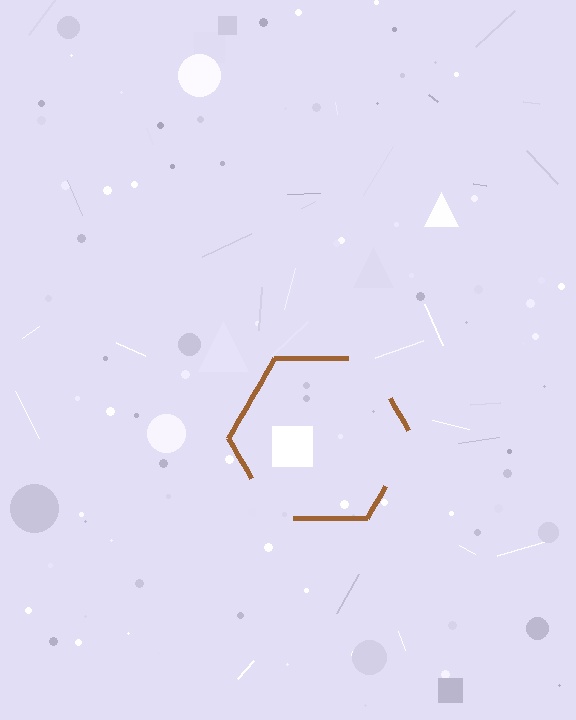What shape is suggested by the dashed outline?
The dashed outline suggests a hexagon.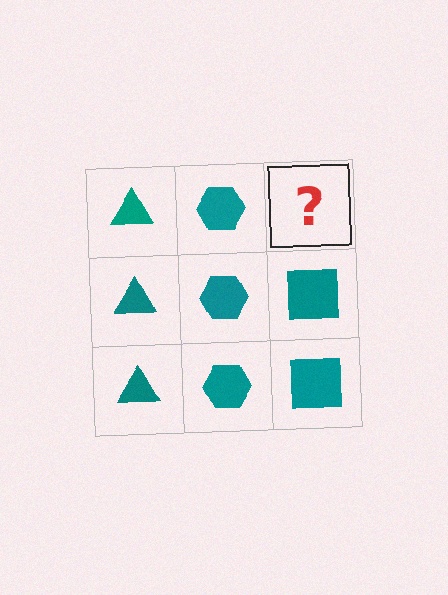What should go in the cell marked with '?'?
The missing cell should contain a teal square.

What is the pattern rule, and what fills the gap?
The rule is that each column has a consistent shape. The gap should be filled with a teal square.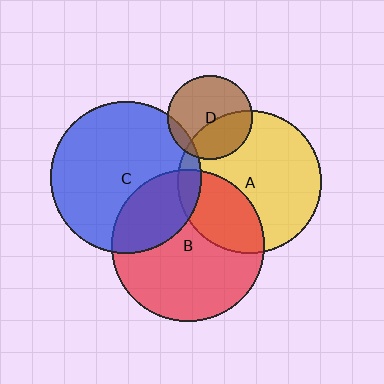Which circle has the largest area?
Circle B (red).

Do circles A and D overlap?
Yes.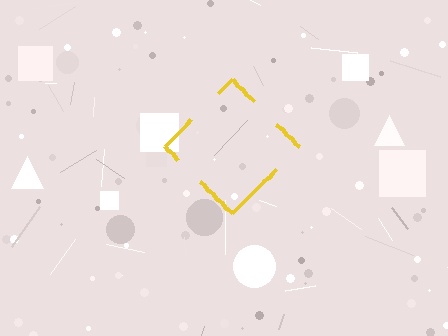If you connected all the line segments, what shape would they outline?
They would outline a diamond.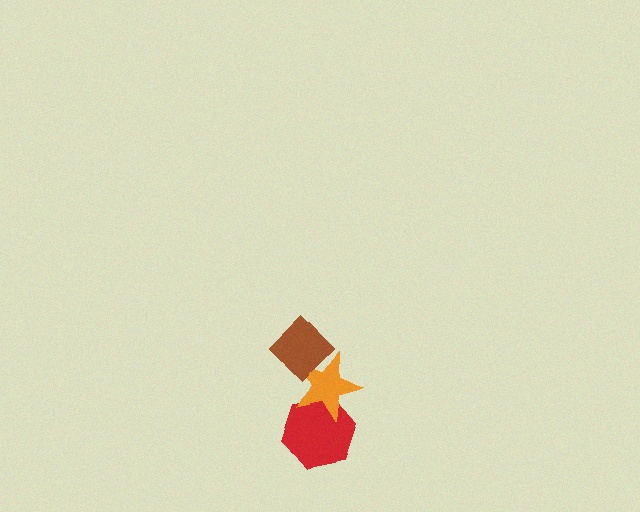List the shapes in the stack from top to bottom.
From top to bottom: the brown diamond, the orange star, the red hexagon.